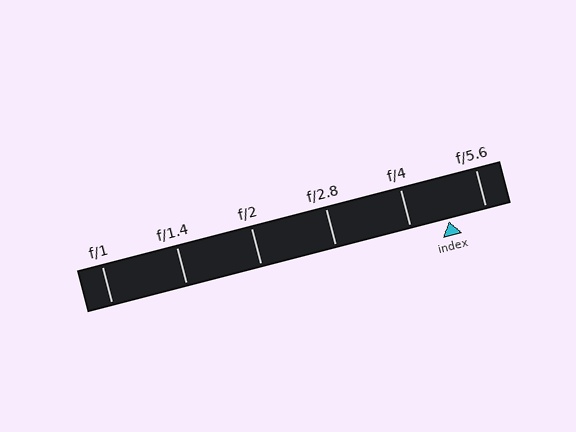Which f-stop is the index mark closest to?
The index mark is closest to f/5.6.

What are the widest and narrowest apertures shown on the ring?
The widest aperture shown is f/1 and the narrowest is f/5.6.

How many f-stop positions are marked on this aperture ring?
There are 6 f-stop positions marked.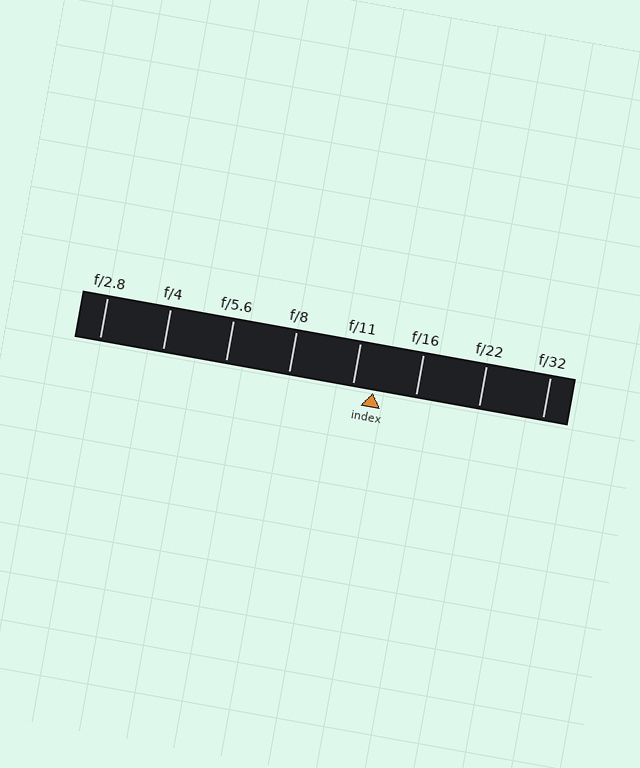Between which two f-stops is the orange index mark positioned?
The index mark is between f/11 and f/16.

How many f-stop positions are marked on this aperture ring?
There are 8 f-stop positions marked.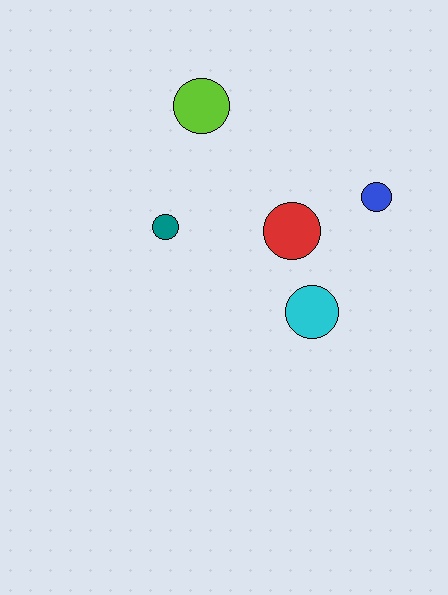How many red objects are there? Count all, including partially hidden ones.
There is 1 red object.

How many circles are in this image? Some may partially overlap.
There are 5 circles.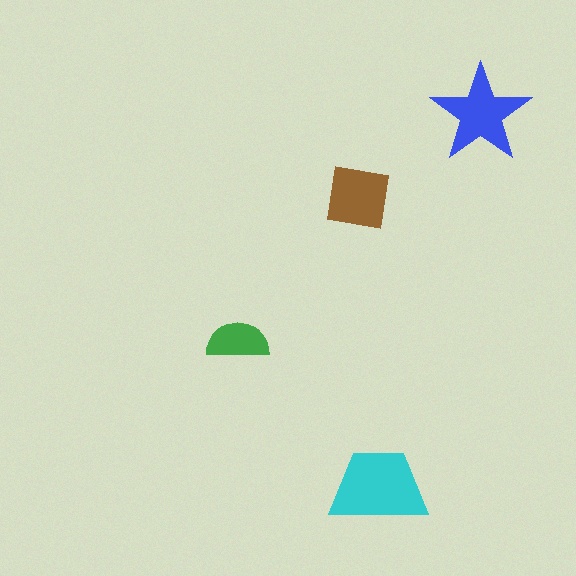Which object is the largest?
The cyan trapezoid.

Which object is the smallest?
The green semicircle.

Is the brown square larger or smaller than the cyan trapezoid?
Smaller.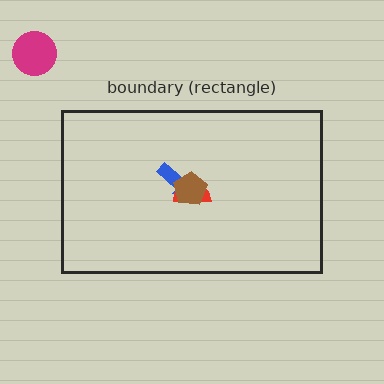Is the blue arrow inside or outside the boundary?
Inside.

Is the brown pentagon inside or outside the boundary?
Inside.